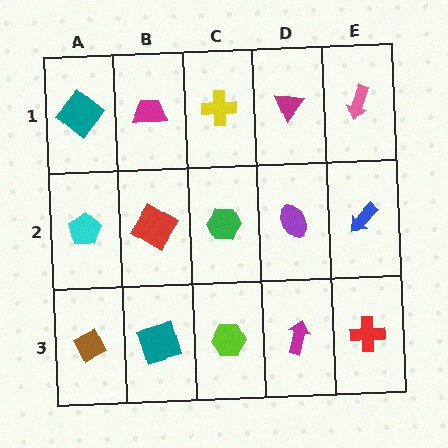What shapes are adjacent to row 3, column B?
A red diamond (row 2, column B), a brown diamond (row 3, column A), a lime hexagon (row 3, column C).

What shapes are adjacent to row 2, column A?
A teal diamond (row 1, column A), a brown diamond (row 3, column A), a red diamond (row 2, column B).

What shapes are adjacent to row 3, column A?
A cyan pentagon (row 2, column A), a teal square (row 3, column B).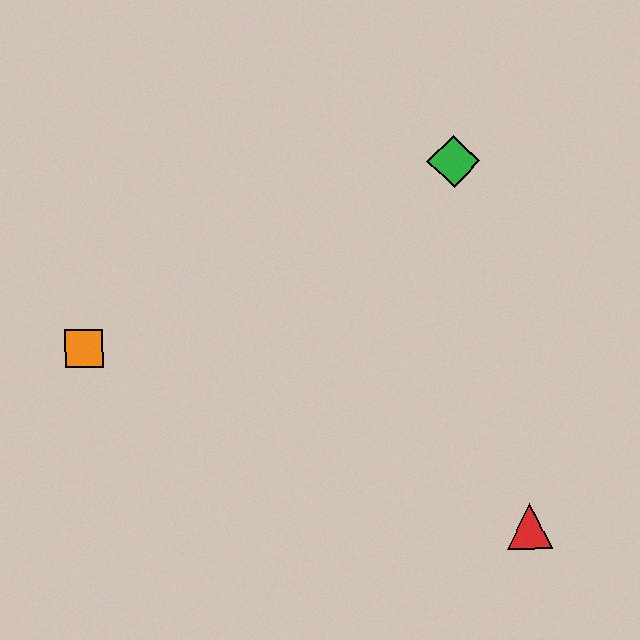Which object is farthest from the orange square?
The red triangle is farthest from the orange square.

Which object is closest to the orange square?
The green diamond is closest to the orange square.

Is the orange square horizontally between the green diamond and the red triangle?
No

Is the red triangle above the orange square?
No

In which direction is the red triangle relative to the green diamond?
The red triangle is below the green diamond.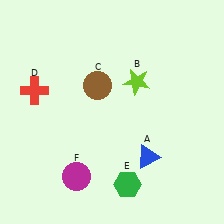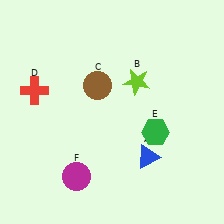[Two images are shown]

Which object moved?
The green hexagon (E) moved up.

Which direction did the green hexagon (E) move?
The green hexagon (E) moved up.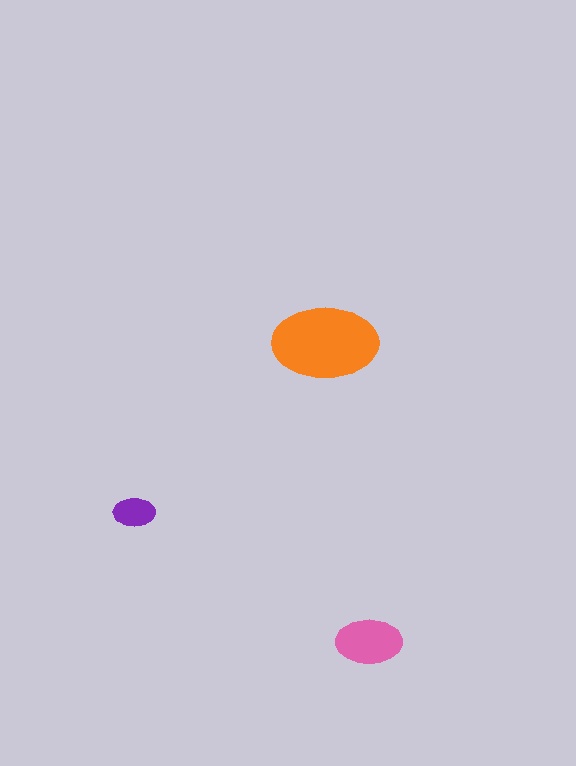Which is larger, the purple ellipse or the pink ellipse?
The pink one.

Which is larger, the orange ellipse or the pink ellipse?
The orange one.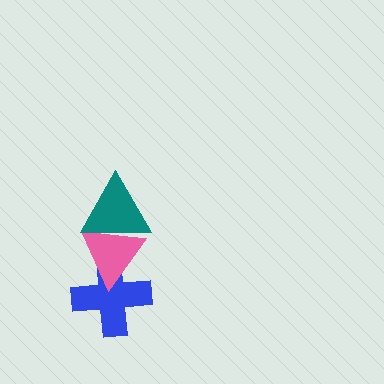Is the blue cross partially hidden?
Yes, it is partially covered by another shape.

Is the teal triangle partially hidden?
No, no other shape covers it.